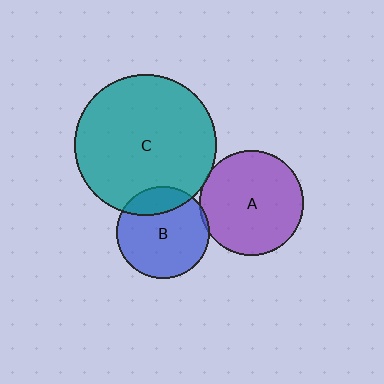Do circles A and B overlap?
Yes.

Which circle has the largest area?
Circle C (teal).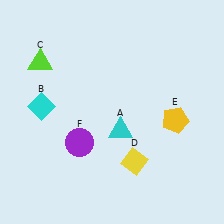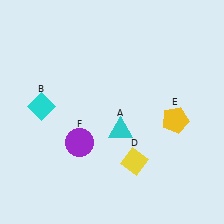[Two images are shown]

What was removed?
The lime triangle (C) was removed in Image 2.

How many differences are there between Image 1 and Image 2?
There is 1 difference between the two images.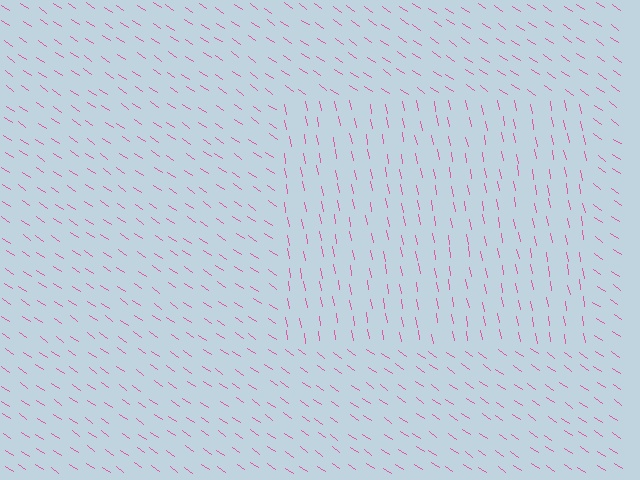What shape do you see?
I see a rectangle.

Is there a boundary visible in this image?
Yes, there is a texture boundary formed by a change in line orientation.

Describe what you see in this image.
The image is filled with small pink line segments. A rectangle region in the image has lines oriented differently from the surrounding lines, creating a visible texture boundary.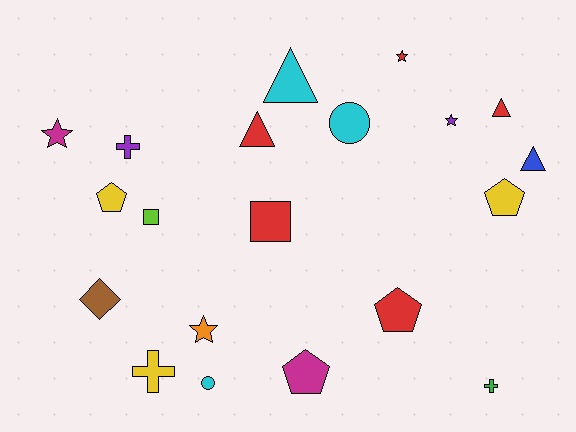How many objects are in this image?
There are 20 objects.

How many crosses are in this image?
There are 3 crosses.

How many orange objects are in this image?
There is 1 orange object.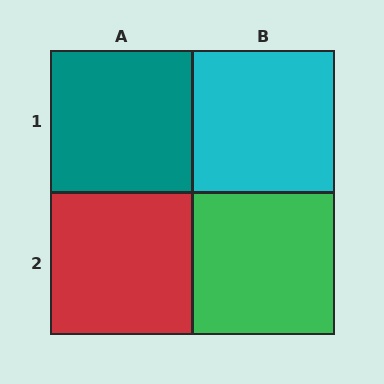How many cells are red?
1 cell is red.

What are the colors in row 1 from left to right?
Teal, cyan.